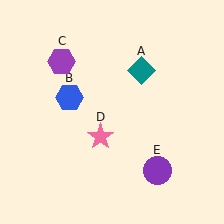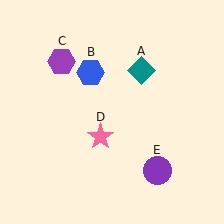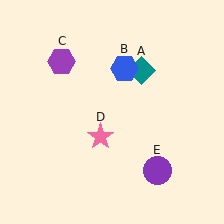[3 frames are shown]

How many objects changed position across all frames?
1 object changed position: blue hexagon (object B).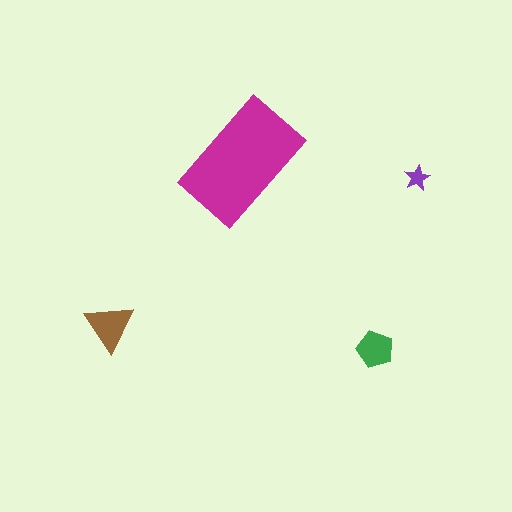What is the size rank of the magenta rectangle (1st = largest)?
1st.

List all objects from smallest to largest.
The purple star, the green pentagon, the brown triangle, the magenta rectangle.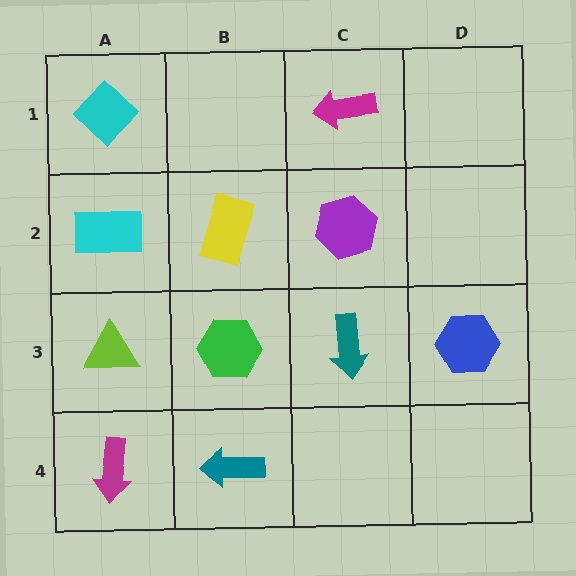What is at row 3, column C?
A teal arrow.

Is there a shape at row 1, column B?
No, that cell is empty.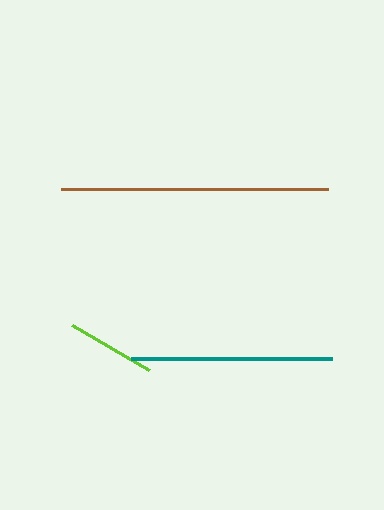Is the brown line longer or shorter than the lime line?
The brown line is longer than the lime line.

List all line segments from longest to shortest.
From longest to shortest: brown, teal, lime.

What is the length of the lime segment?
The lime segment is approximately 89 pixels long.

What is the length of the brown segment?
The brown segment is approximately 267 pixels long.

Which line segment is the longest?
The brown line is the longest at approximately 267 pixels.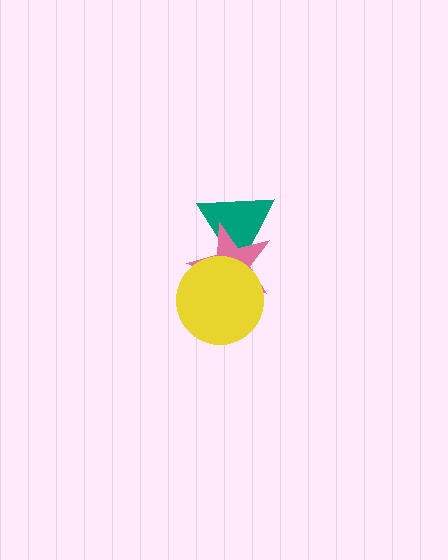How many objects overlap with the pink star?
2 objects overlap with the pink star.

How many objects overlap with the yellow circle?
2 objects overlap with the yellow circle.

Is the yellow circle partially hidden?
No, no other shape covers it.